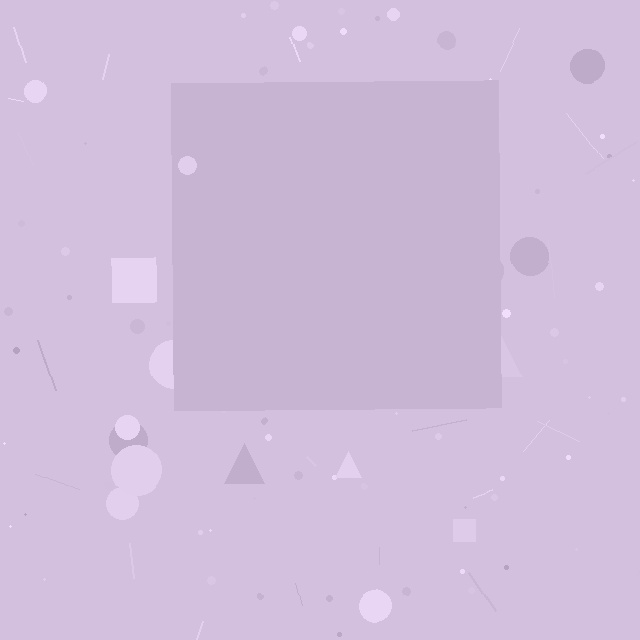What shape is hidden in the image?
A square is hidden in the image.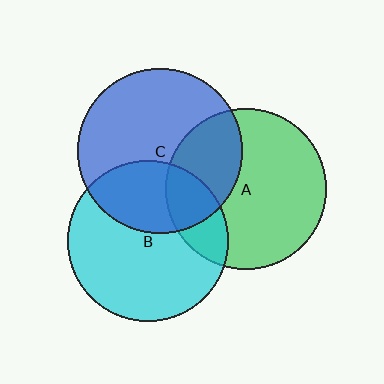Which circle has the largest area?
Circle C (blue).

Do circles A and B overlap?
Yes.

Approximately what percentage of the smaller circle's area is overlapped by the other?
Approximately 20%.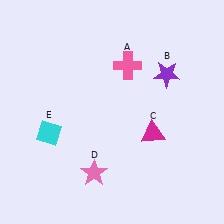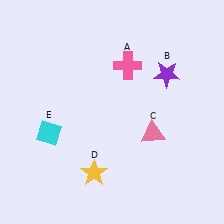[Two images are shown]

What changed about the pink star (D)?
In Image 1, D is pink. In Image 2, it changed to yellow.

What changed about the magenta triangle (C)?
In Image 1, C is magenta. In Image 2, it changed to pink.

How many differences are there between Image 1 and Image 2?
There are 2 differences between the two images.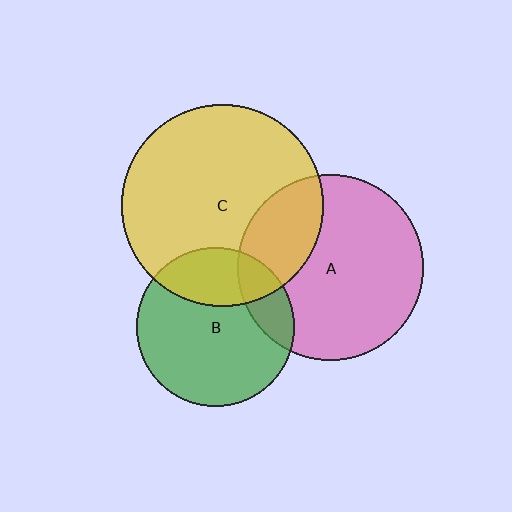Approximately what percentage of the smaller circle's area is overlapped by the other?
Approximately 25%.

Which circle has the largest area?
Circle C (yellow).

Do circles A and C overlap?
Yes.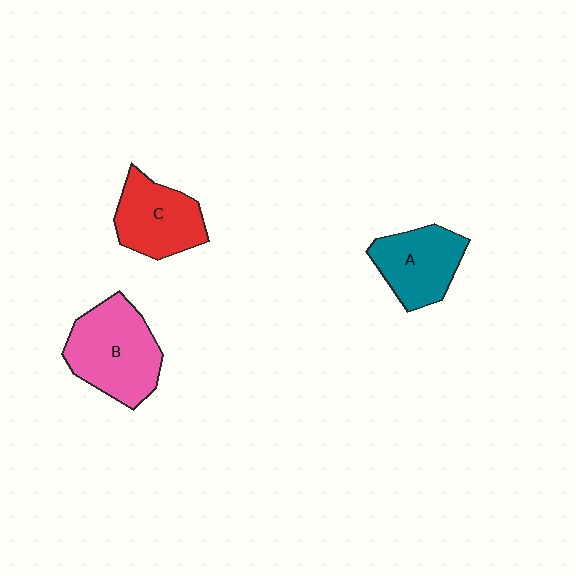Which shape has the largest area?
Shape B (pink).